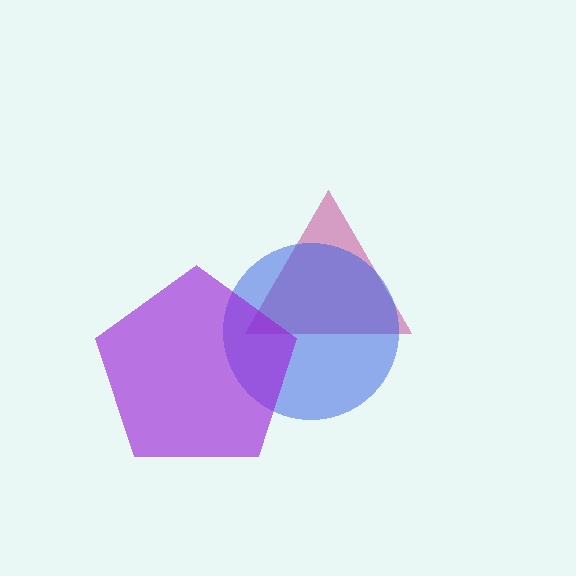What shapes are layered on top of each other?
The layered shapes are: a magenta triangle, a blue circle, a purple pentagon.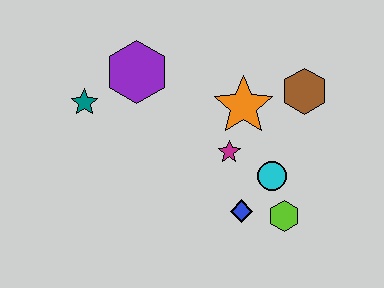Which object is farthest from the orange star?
The teal star is farthest from the orange star.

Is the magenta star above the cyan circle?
Yes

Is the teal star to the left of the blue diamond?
Yes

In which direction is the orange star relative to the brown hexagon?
The orange star is to the left of the brown hexagon.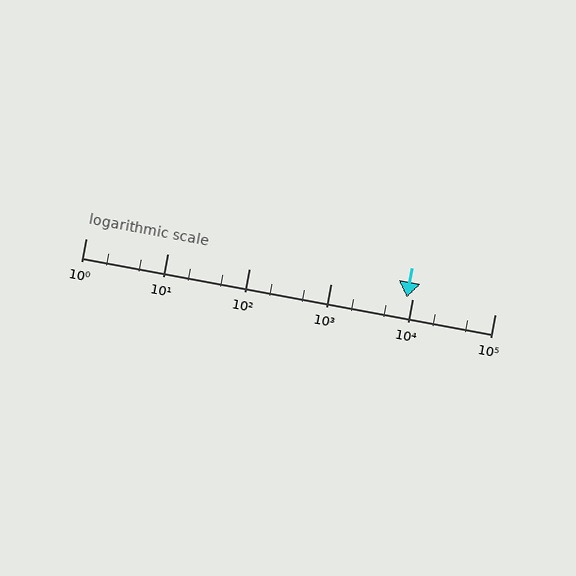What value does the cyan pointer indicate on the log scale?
The pointer indicates approximately 8300.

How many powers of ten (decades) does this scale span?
The scale spans 5 decades, from 1 to 100000.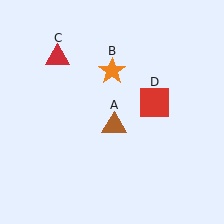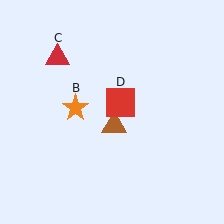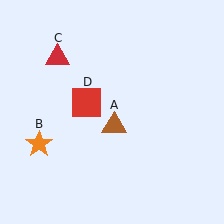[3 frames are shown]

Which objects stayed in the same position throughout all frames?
Brown triangle (object A) and red triangle (object C) remained stationary.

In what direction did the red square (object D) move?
The red square (object D) moved left.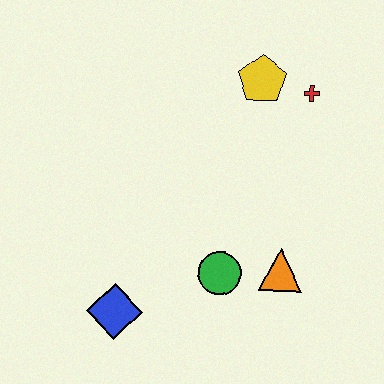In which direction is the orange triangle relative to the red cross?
The orange triangle is below the red cross.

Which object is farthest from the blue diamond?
The red cross is farthest from the blue diamond.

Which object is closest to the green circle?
The orange triangle is closest to the green circle.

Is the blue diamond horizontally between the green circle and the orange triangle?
No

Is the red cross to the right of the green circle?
Yes